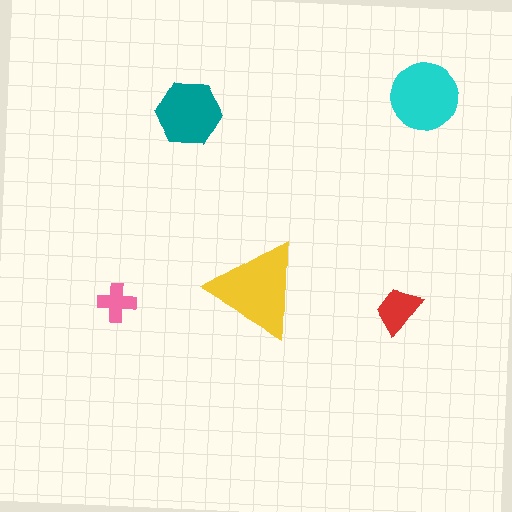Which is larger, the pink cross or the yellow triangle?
The yellow triangle.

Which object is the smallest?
The pink cross.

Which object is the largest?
The yellow triangle.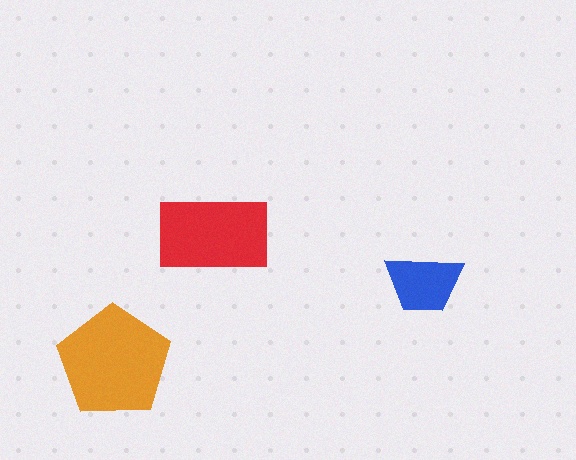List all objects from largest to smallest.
The orange pentagon, the red rectangle, the blue trapezoid.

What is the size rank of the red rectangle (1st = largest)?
2nd.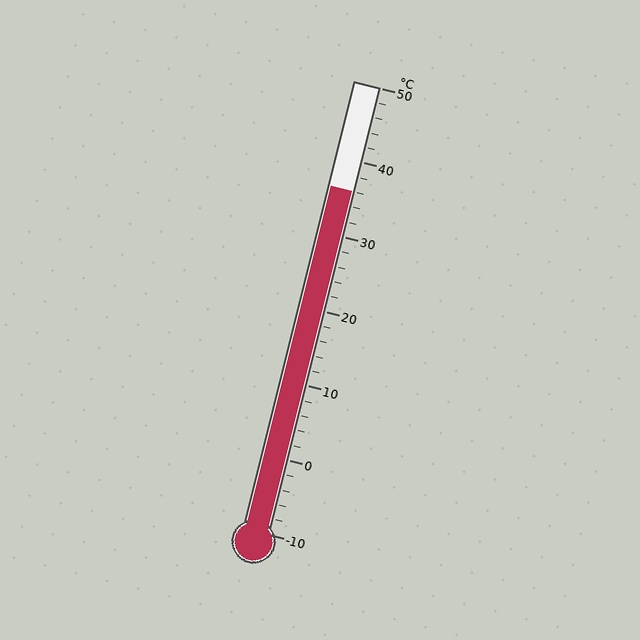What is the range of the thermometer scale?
The thermometer scale ranges from -10°C to 50°C.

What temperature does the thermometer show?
The thermometer shows approximately 36°C.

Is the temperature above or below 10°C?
The temperature is above 10°C.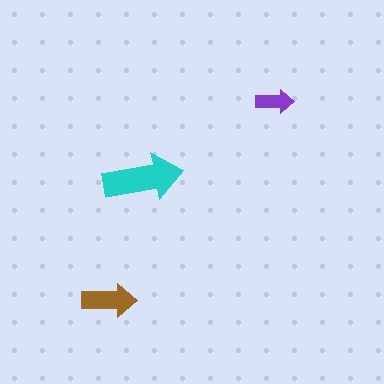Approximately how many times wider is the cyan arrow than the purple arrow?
About 2 times wider.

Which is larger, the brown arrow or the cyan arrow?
The cyan one.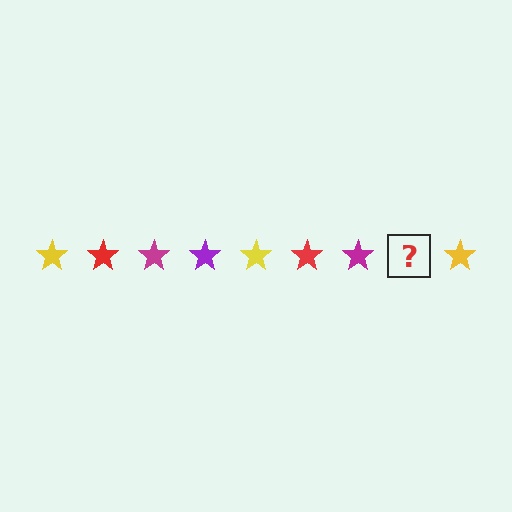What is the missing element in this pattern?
The missing element is a purple star.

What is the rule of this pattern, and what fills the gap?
The rule is that the pattern cycles through yellow, red, magenta, purple stars. The gap should be filled with a purple star.